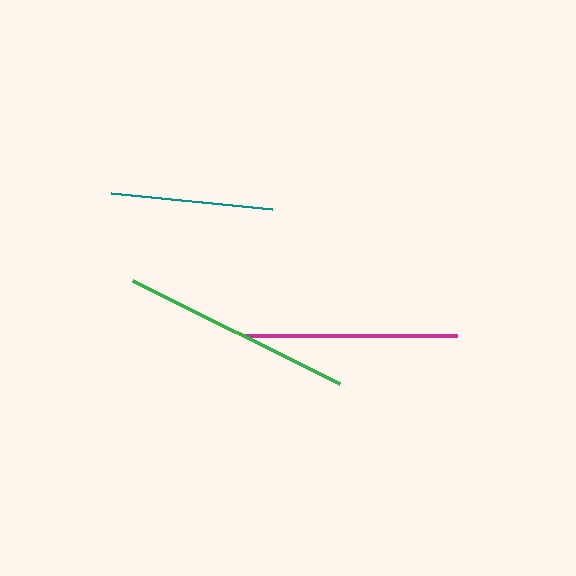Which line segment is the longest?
The green line is the longest at approximately 232 pixels.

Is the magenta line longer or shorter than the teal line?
The magenta line is longer than the teal line.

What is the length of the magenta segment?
The magenta segment is approximately 213 pixels long.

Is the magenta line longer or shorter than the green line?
The green line is longer than the magenta line.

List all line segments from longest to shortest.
From longest to shortest: green, magenta, teal.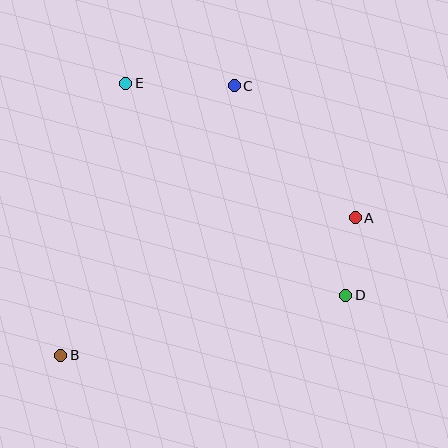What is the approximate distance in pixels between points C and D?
The distance between C and D is approximately 237 pixels.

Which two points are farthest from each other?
Points A and B are farthest from each other.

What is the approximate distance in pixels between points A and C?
The distance between A and C is approximately 179 pixels.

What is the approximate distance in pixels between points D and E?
The distance between D and E is approximately 306 pixels.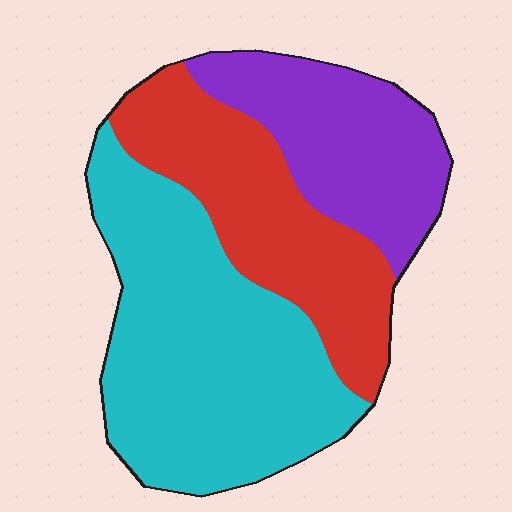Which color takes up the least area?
Purple, at roughly 25%.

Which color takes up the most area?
Cyan, at roughly 45%.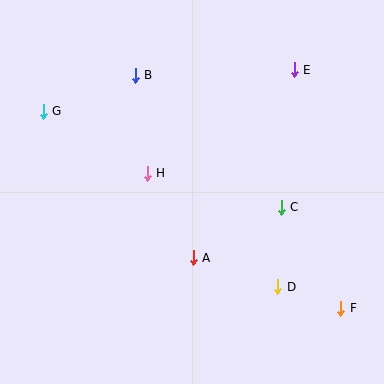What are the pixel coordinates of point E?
Point E is at (294, 70).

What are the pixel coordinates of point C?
Point C is at (281, 207).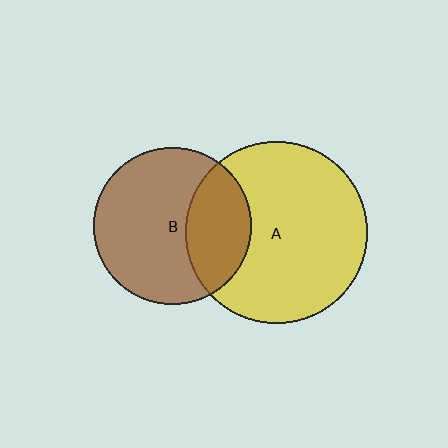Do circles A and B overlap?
Yes.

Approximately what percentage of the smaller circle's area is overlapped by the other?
Approximately 30%.